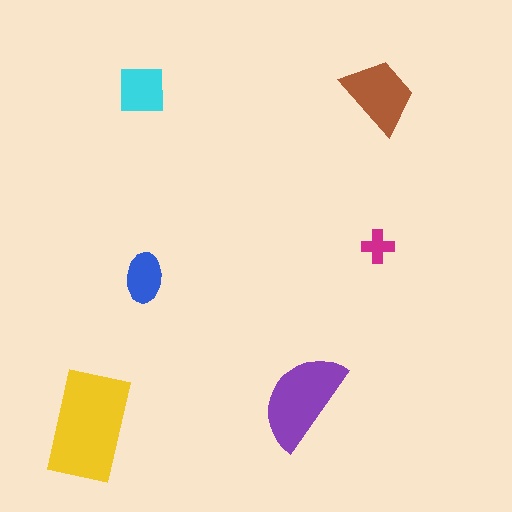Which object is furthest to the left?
The yellow rectangle is leftmost.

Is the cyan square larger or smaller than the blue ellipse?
Larger.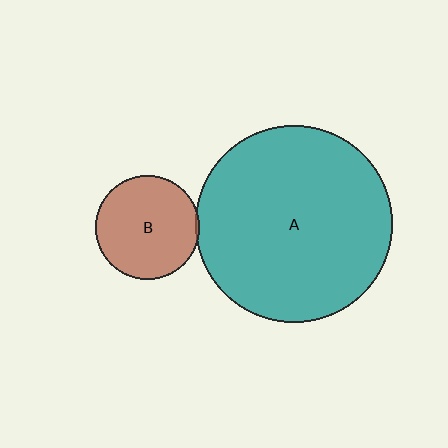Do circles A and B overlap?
Yes.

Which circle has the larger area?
Circle A (teal).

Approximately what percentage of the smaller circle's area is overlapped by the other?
Approximately 5%.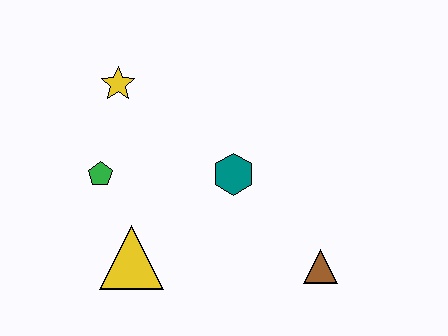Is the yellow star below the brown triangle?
No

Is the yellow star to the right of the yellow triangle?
No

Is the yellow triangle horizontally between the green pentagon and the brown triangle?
Yes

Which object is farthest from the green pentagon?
The brown triangle is farthest from the green pentagon.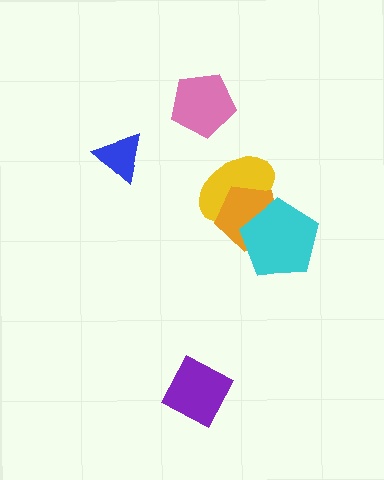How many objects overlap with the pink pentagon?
0 objects overlap with the pink pentagon.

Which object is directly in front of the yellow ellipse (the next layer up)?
The orange pentagon is directly in front of the yellow ellipse.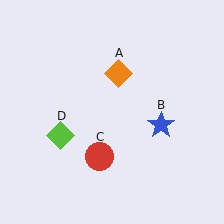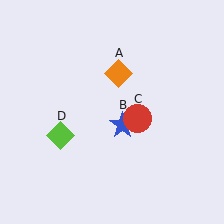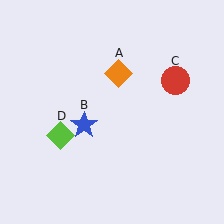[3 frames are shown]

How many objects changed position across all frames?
2 objects changed position: blue star (object B), red circle (object C).